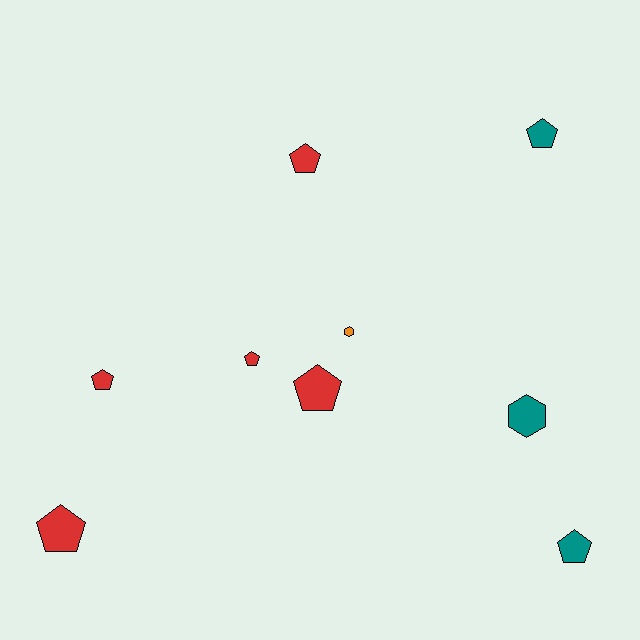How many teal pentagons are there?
There are 2 teal pentagons.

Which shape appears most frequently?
Pentagon, with 7 objects.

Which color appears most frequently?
Red, with 5 objects.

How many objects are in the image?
There are 9 objects.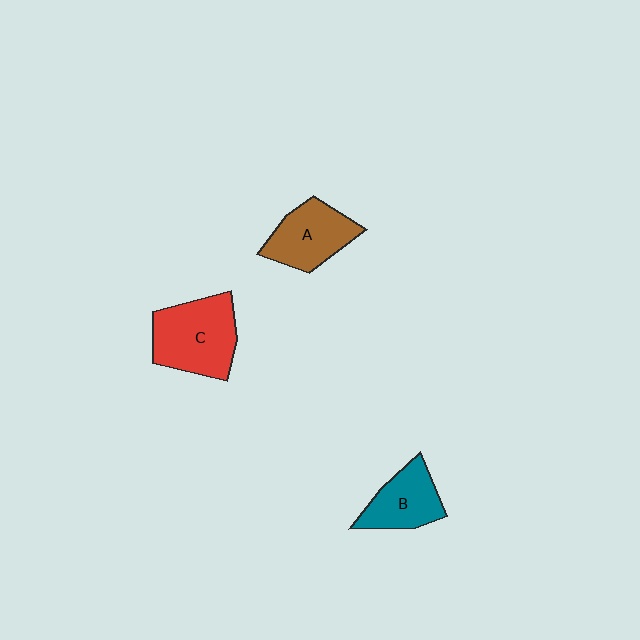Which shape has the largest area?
Shape C (red).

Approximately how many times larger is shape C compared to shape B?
Approximately 1.5 times.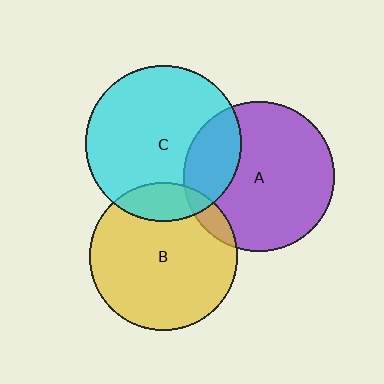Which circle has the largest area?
Circle C (cyan).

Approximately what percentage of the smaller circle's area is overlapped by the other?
Approximately 25%.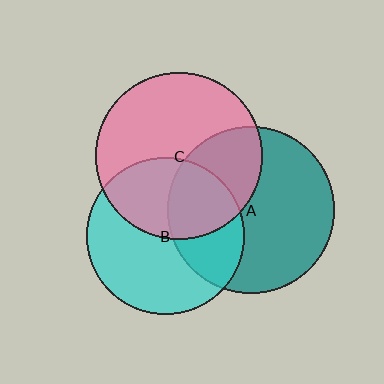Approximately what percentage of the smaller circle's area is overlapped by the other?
Approximately 35%.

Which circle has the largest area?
Circle C (pink).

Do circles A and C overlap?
Yes.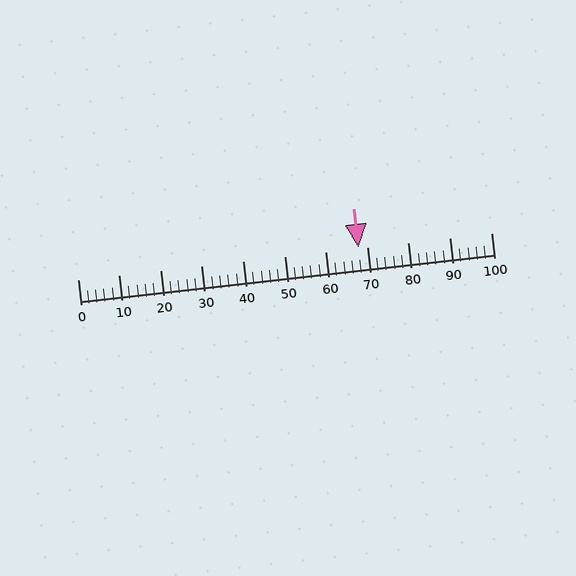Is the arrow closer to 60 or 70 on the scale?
The arrow is closer to 70.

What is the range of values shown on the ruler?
The ruler shows values from 0 to 100.